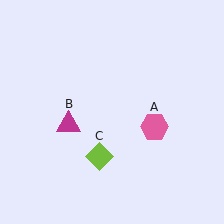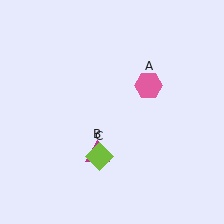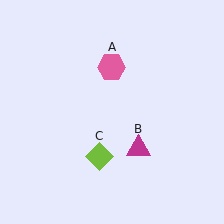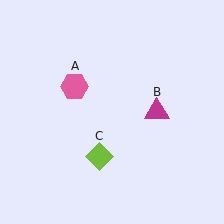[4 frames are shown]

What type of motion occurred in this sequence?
The pink hexagon (object A), magenta triangle (object B) rotated counterclockwise around the center of the scene.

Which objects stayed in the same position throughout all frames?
Lime diamond (object C) remained stationary.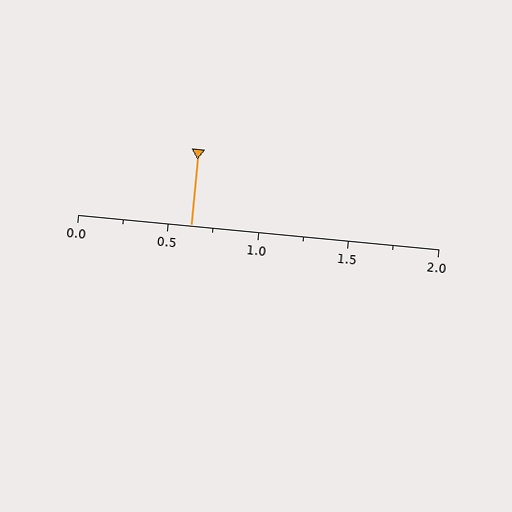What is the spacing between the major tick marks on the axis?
The major ticks are spaced 0.5 apart.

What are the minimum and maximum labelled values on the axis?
The axis runs from 0.0 to 2.0.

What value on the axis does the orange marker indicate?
The marker indicates approximately 0.62.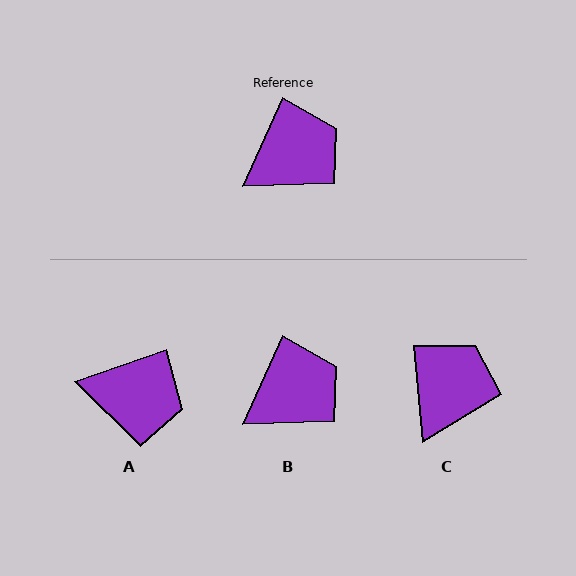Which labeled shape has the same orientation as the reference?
B.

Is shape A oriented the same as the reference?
No, it is off by about 46 degrees.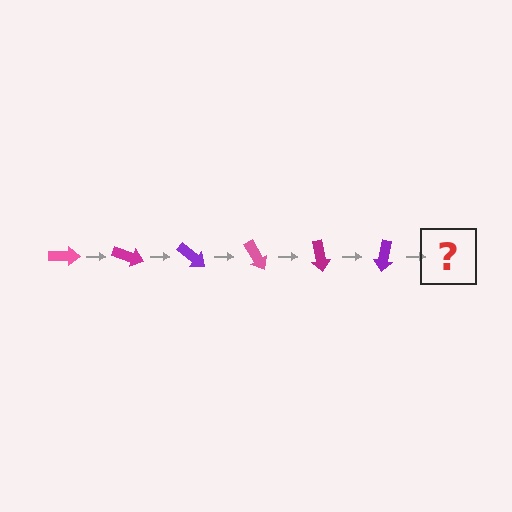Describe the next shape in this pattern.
It should be a pink arrow, rotated 120 degrees from the start.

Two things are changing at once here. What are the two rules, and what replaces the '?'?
The two rules are that it rotates 20 degrees each step and the color cycles through pink, magenta, and purple. The '?' should be a pink arrow, rotated 120 degrees from the start.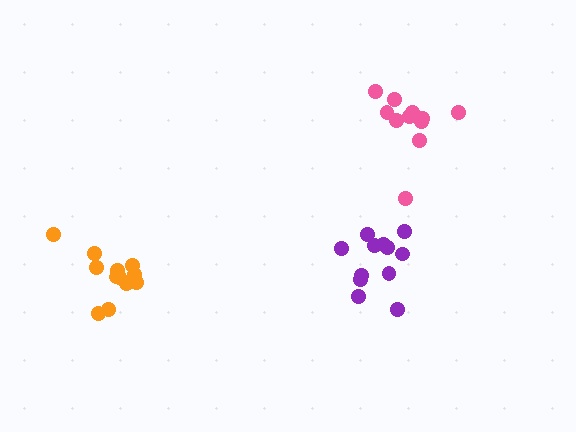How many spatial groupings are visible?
There are 3 spatial groupings.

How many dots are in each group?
Group 1: 11 dots, Group 2: 12 dots, Group 3: 12 dots (35 total).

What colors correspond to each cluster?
The clusters are colored: pink, purple, orange.